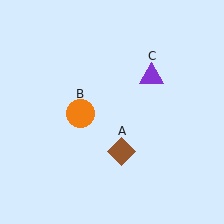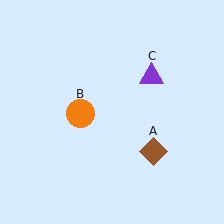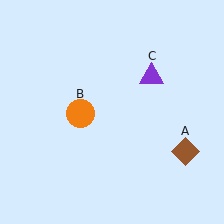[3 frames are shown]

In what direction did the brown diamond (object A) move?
The brown diamond (object A) moved right.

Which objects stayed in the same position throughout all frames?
Orange circle (object B) and purple triangle (object C) remained stationary.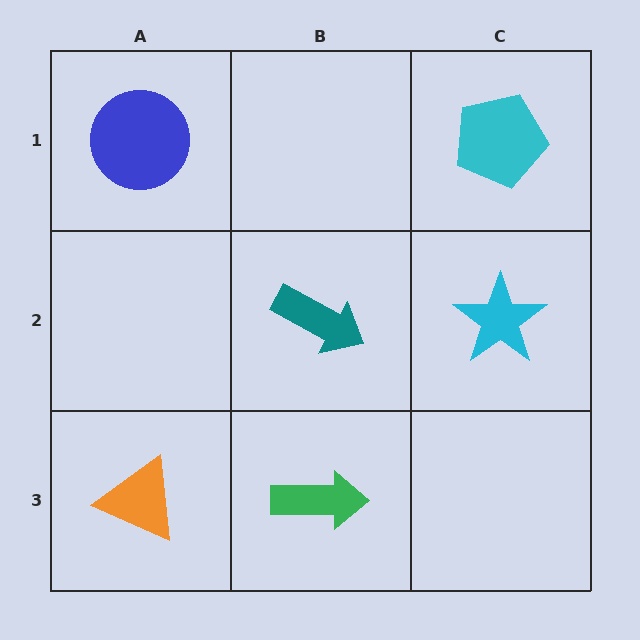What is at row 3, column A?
An orange triangle.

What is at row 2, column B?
A teal arrow.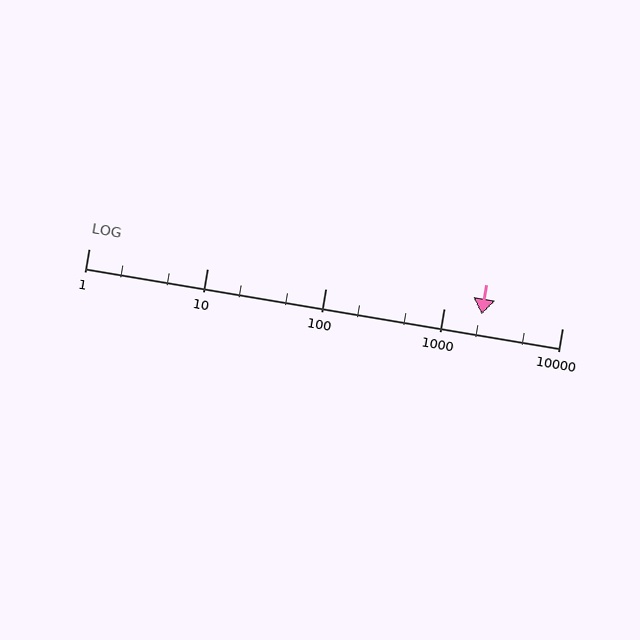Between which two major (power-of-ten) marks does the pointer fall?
The pointer is between 1000 and 10000.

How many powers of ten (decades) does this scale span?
The scale spans 4 decades, from 1 to 10000.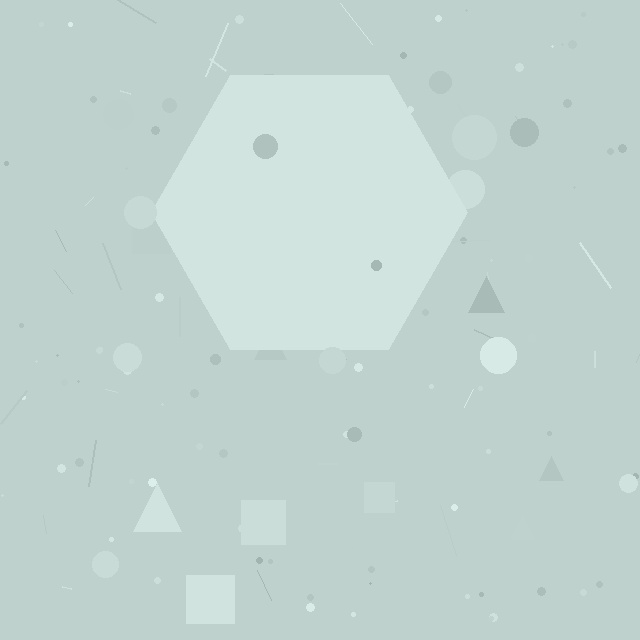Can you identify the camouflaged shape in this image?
The camouflaged shape is a hexagon.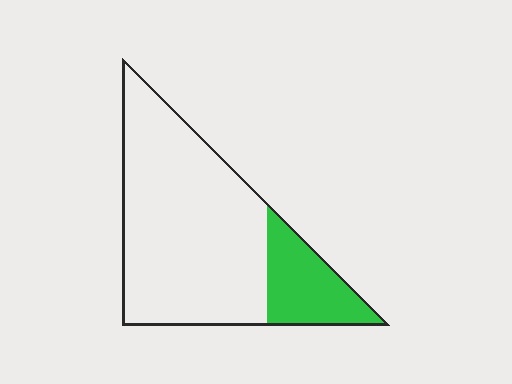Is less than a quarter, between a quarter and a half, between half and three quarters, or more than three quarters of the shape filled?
Less than a quarter.